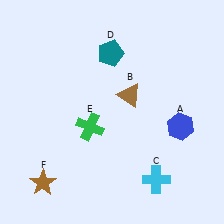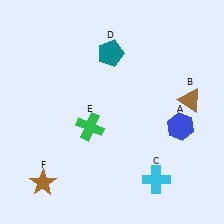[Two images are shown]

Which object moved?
The brown triangle (B) moved right.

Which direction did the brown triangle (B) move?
The brown triangle (B) moved right.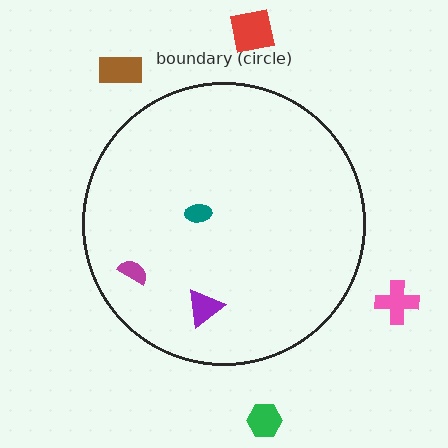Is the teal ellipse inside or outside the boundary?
Inside.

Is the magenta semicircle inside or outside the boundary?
Inside.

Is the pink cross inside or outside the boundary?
Outside.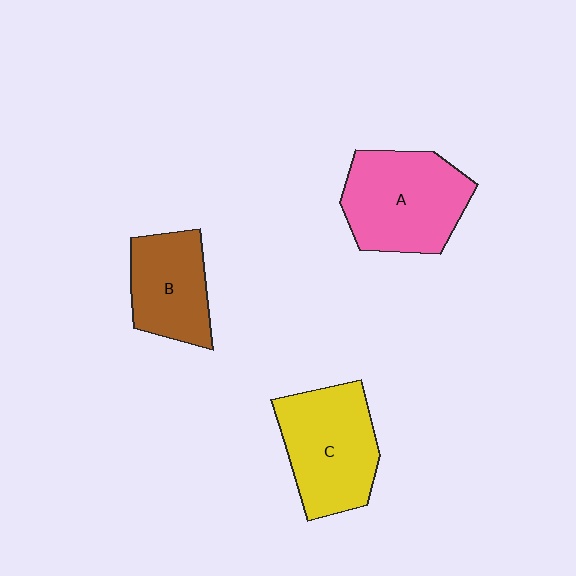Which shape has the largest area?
Shape A (pink).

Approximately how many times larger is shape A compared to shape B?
Approximately 1.4 times.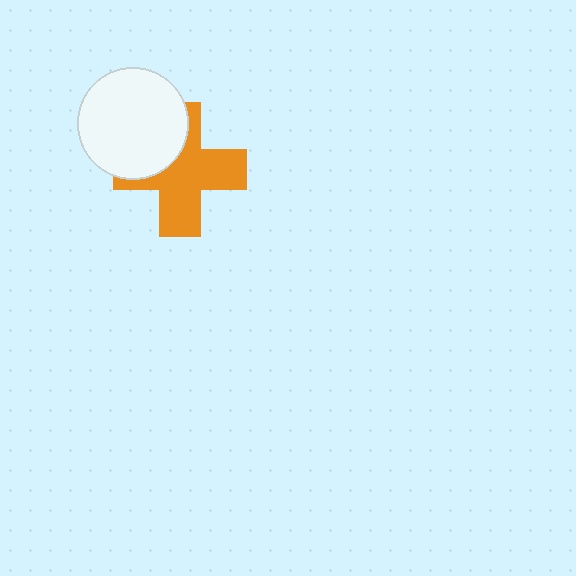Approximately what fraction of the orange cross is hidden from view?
Roughly 32% of the orange cross is hidden behind the white circle.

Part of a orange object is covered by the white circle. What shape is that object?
It is a cross.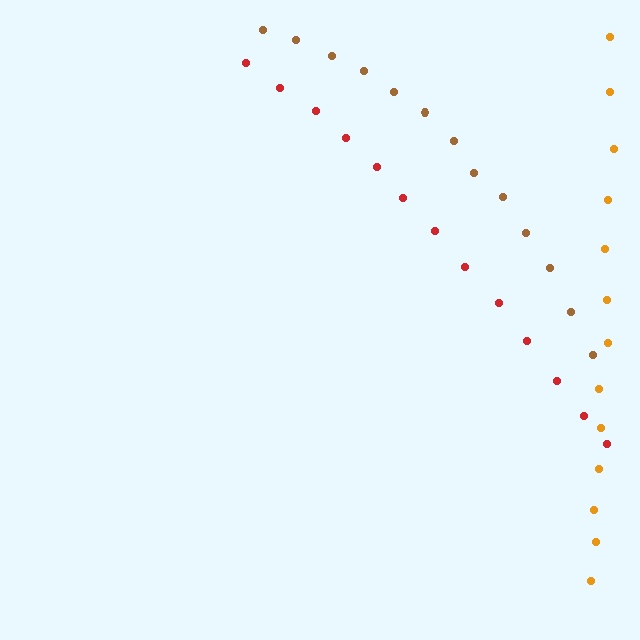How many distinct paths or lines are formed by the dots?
There are 3 distinct paths.